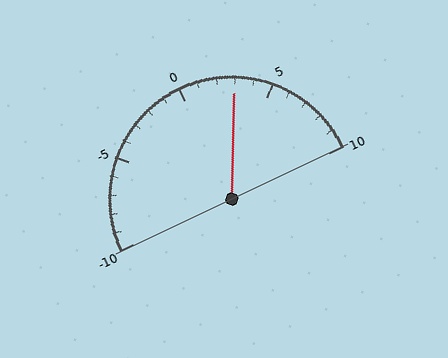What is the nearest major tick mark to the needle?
The nearest major tick mark is 5.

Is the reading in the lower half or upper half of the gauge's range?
The reading is in the upper half of the range (-10 to 10).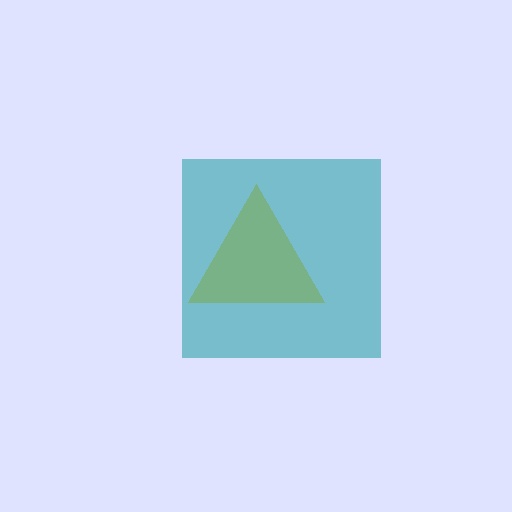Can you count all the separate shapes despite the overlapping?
Yes, there are 2 separate shapes.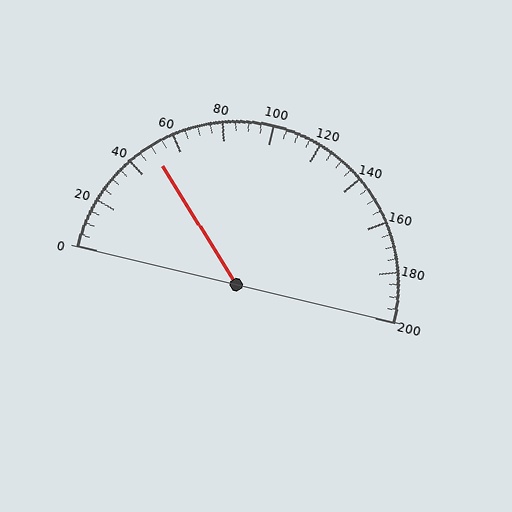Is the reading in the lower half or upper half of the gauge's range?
The reading is in the lower half of the range (0 to 200).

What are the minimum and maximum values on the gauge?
The gauge ranges from 0 to 200.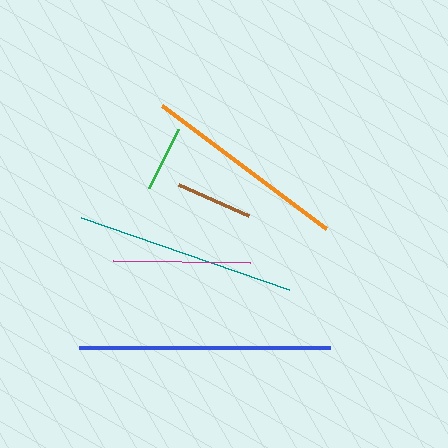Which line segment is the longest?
The blue line is the longest at approximately 251 pixels.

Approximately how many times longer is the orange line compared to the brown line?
The orange line is approximately 2.7 times the length of the brown line.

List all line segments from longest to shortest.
From longest to shortest: blue, teal, orange, magenta, brown, green.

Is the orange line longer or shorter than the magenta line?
The orange line is longer than the magenta line.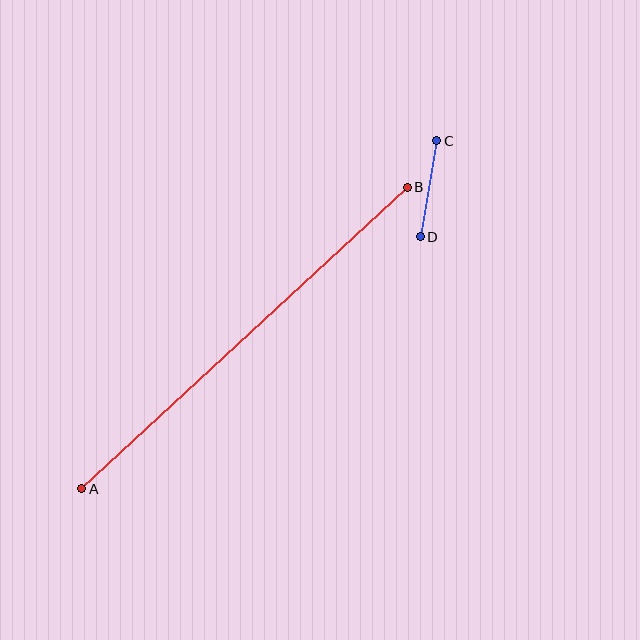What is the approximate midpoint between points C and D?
The midpoint is at approximately (429, 189) pixels.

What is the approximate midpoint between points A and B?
The midpoint is at approximately (244, 338) pixels.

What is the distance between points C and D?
The distance is approximately 97 pixels.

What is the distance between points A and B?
The distance is approximately 443 pixels.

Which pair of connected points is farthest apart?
Points A and B are farthest apart.